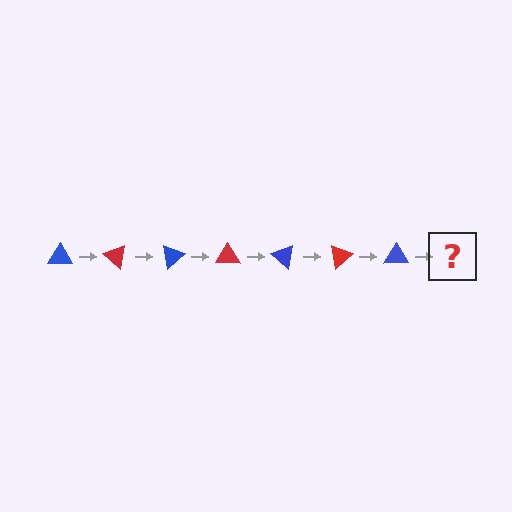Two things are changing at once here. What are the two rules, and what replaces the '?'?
The two rules are that it rotates 40 degrees each step and the color cycles through blue and red. The '?' should be a red triangle, rotated 280 degrees from the start.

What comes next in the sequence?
The next element should be a red triangle, rotated 280 degrees from the start.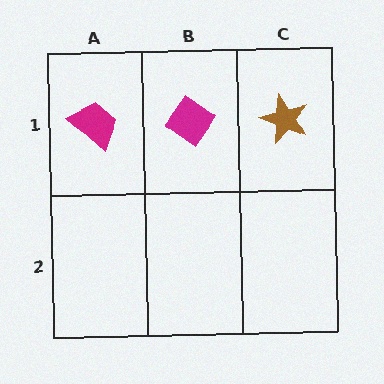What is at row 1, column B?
A magenta diamond.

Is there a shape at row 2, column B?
No, that cell is empty.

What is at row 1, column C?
A brown star.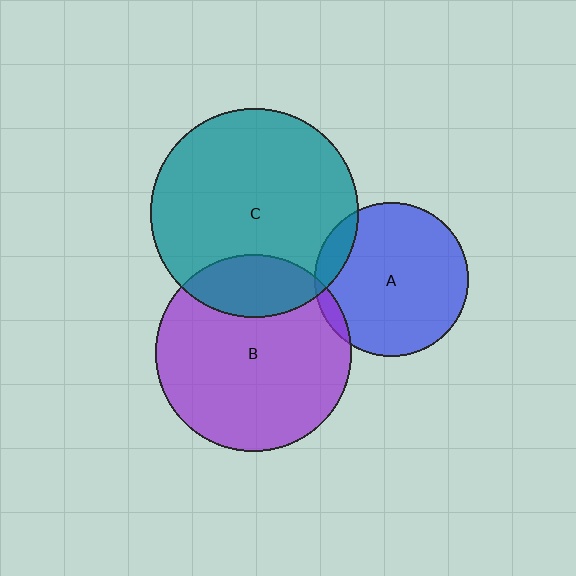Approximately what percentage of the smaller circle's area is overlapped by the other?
Approximately 10%.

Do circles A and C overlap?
Yes.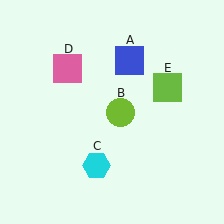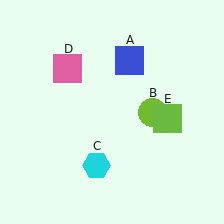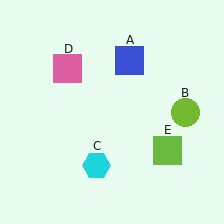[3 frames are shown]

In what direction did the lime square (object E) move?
The lime square (object E) moved down.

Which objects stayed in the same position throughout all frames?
Blue square (object A) and cyan hexagon (object C) and pink square (object D) remained stationary.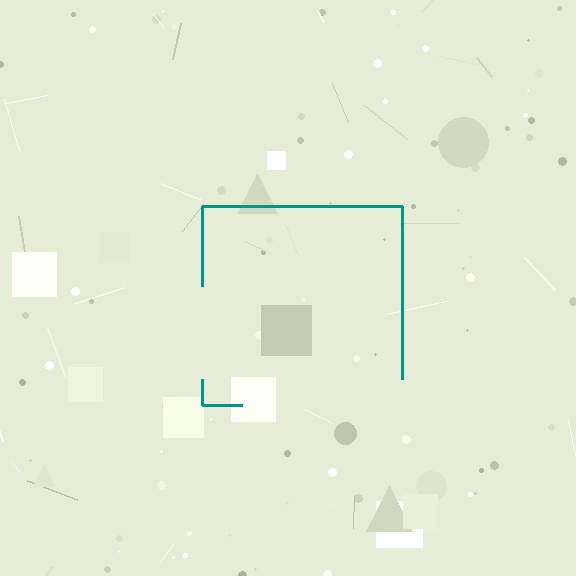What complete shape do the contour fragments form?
The contour fragments form a square.